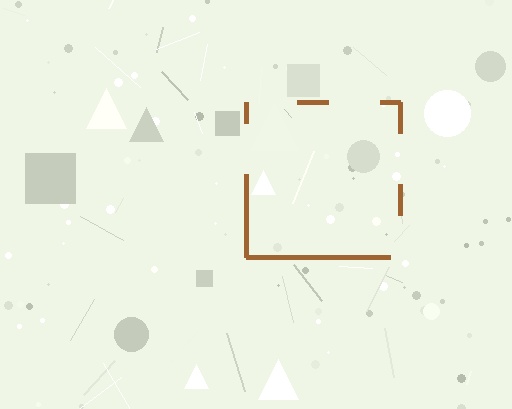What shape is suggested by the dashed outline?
The dashed outline suggests a square.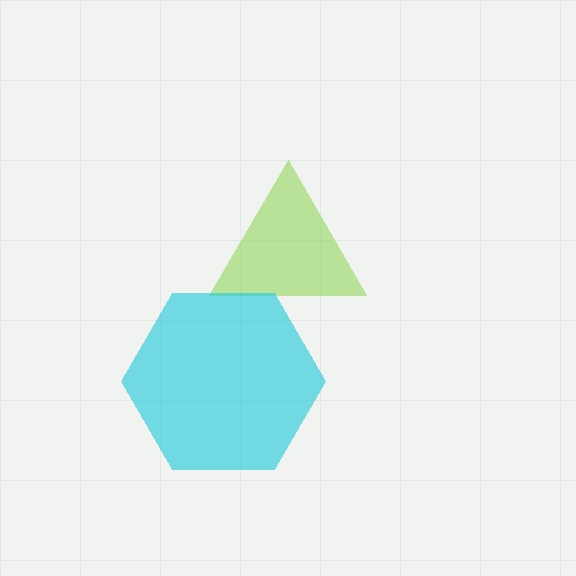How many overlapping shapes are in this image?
There are 2 overlapping shapes in the image.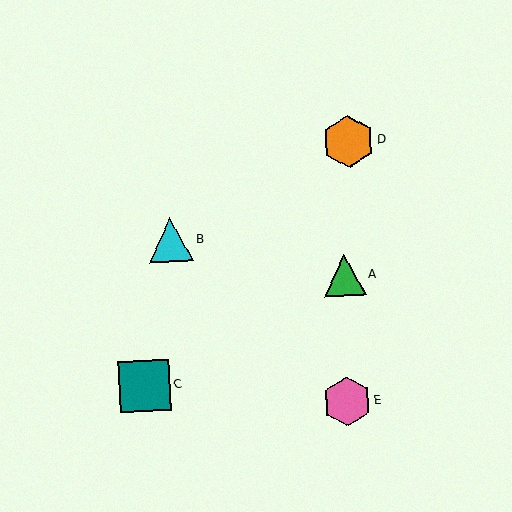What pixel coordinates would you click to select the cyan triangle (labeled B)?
Click at (171, 240) to select the cyan triangle B.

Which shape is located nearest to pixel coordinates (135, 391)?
The teal square (labeled C) at (144, 386) is nearest to that location.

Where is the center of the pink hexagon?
The center of the pink hexagon is at (347, 402).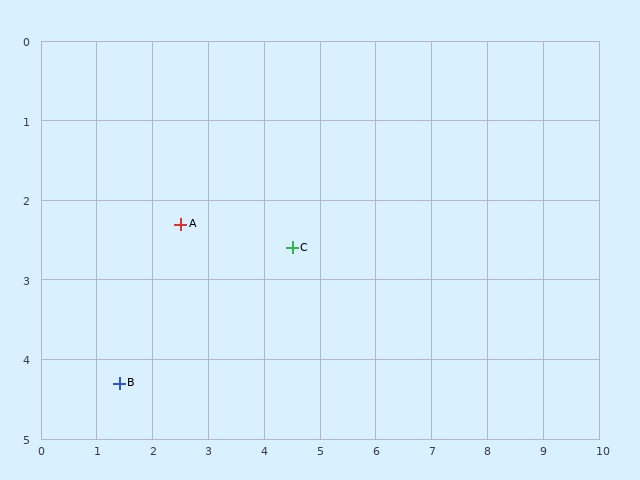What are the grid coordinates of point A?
Point A is at approximately (2.5, 2.3).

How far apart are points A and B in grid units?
Points A and B are about 2.3 grid units apart.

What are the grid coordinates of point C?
Point C is at approximately (4.5, 2.6).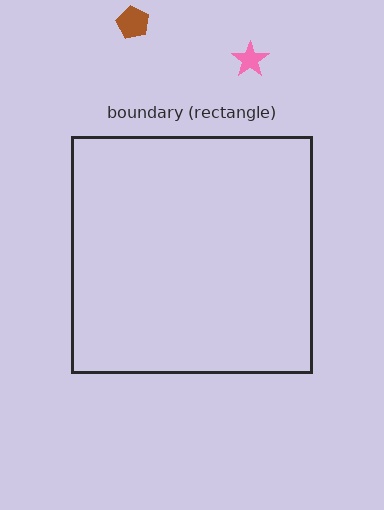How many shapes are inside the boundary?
0 inside, 2 outside.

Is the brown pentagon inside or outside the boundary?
Outside.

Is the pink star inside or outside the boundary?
Outside.